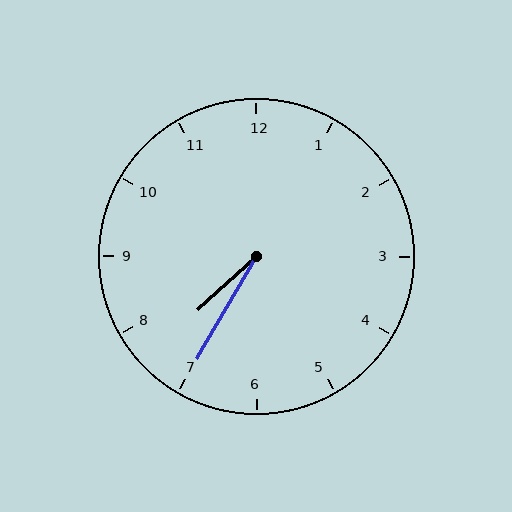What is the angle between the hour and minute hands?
Approximately 18 degrees.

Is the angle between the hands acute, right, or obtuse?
It is acute.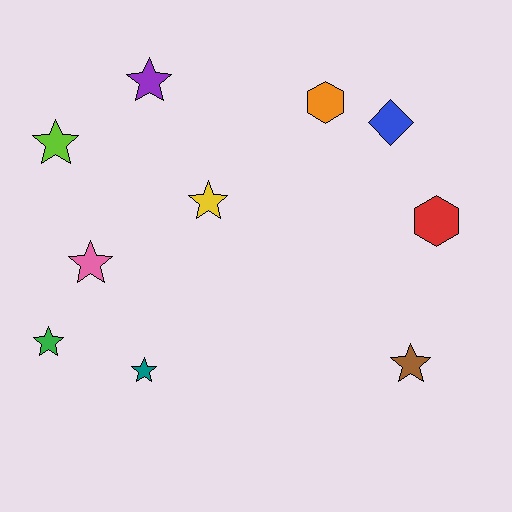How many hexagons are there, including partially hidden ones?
There are 2 hexagons.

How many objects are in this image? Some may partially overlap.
There are 10 objects.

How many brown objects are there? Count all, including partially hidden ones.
There is 1 brown object.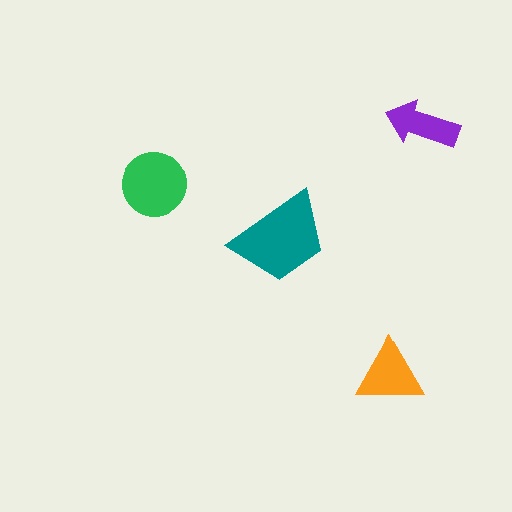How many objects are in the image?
There are 4 objects in the image.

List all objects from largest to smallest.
The teal trapezoid, the green circle, the orange triangle, the purple arrow.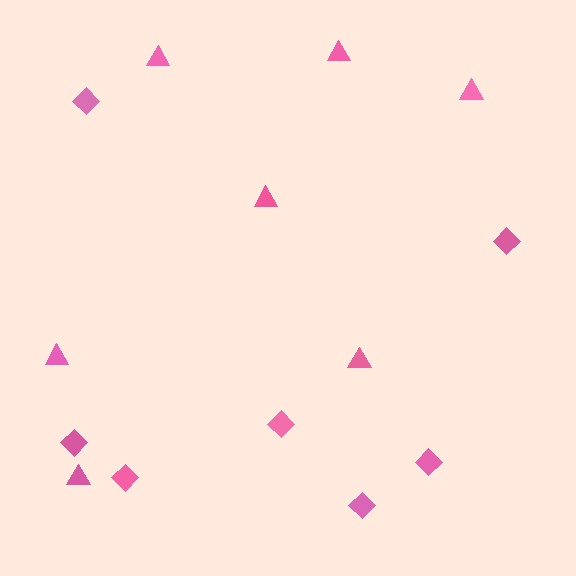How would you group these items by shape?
There are 2 groups: one group of triangles (7) and one group of diamonds (7).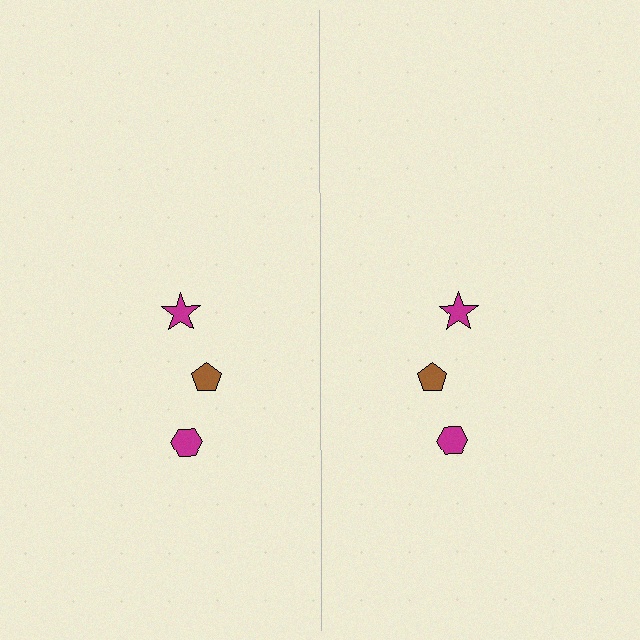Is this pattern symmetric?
Yes, this pattern has bilateral (reflection) symmetry.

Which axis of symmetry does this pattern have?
The pattern has a vertical axis of symmetry running through the center of the image.